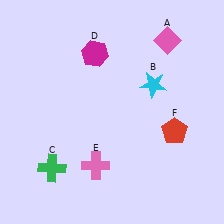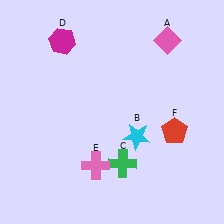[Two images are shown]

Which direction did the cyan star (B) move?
The cyan star (B) moved down.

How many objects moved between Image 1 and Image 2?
3 objects moved between the two images.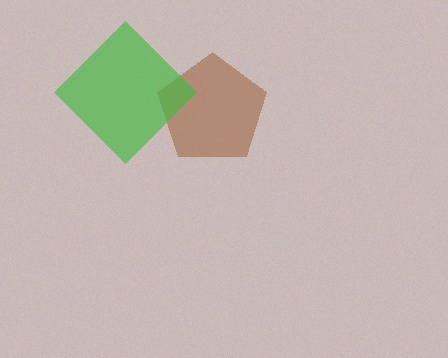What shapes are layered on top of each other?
The layered shapes are: a brown pentagon, a green diamond.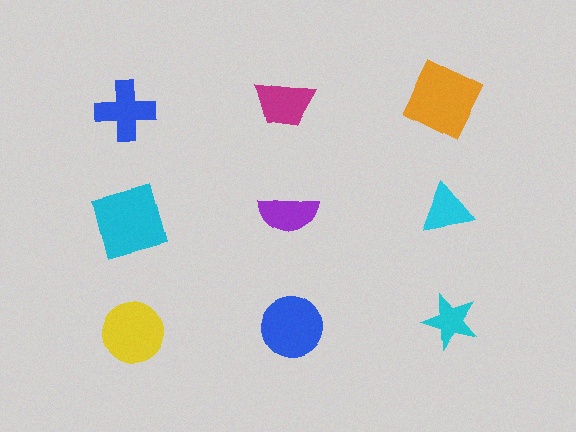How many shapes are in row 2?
3 shapes.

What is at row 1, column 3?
An orange square.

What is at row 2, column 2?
A purple semicircle.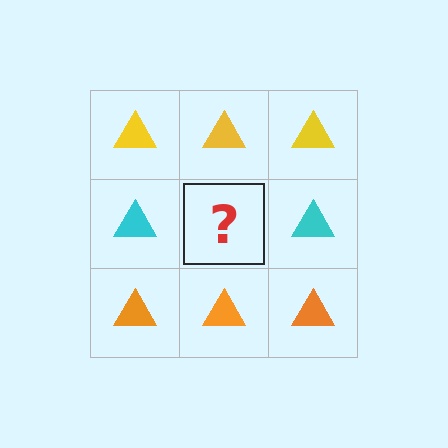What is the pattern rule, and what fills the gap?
The rule is that each row has a consistent color. The gap should be filled with a cyan triangle.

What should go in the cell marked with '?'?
The missing cell should contain a cyan triangle.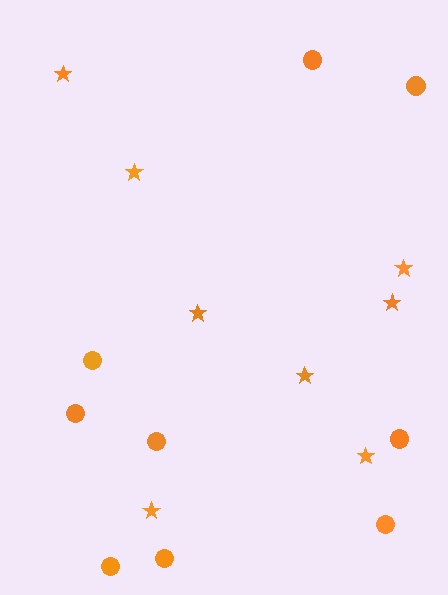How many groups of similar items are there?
There are 2 groups: one group of circles (9) and one group of stars (8).